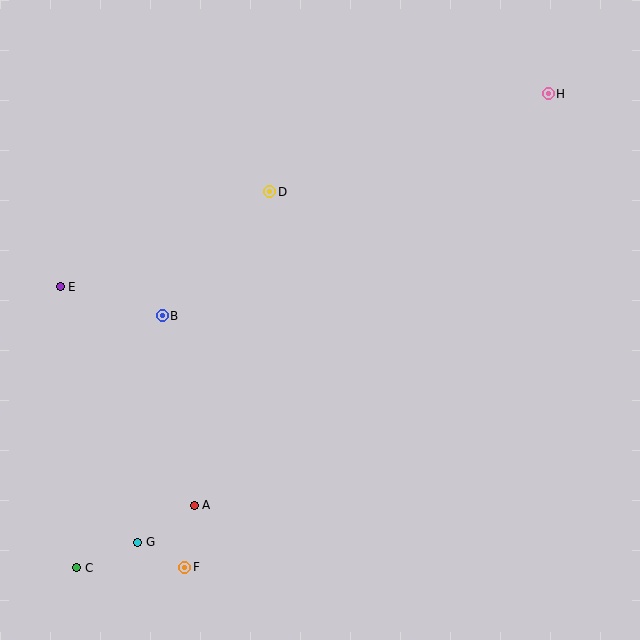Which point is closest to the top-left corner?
Point E is closest to the top-left corner.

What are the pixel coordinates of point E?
Point E is at (60, 287).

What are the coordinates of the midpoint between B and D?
The midpoint between B and D is at (216, 254).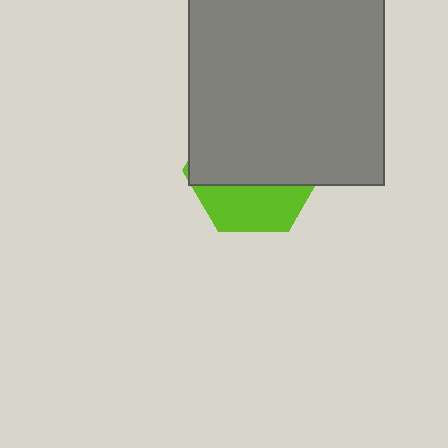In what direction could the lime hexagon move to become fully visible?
The lime hexagon could move down. That would shift it out from behind the gray square entirely.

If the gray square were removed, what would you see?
You would see the complete lime hexagon.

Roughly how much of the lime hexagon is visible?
A small part of it is visible (roughly 35%).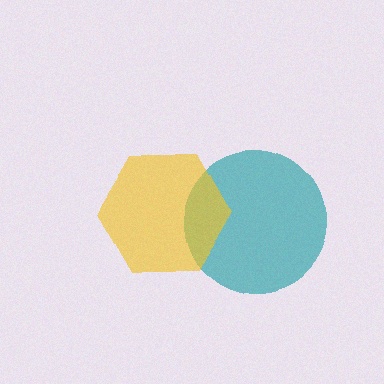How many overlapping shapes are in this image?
There are 2 overlapping shapes in the image.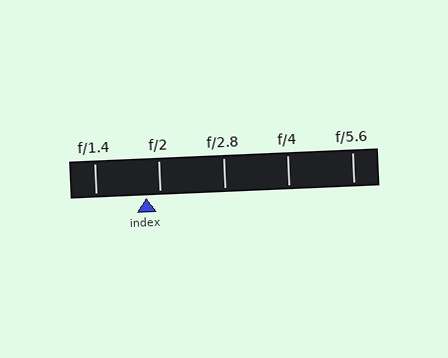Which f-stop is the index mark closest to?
The index mark is closest to f/2.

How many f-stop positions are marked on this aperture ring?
There are 5 f-stop positions marked.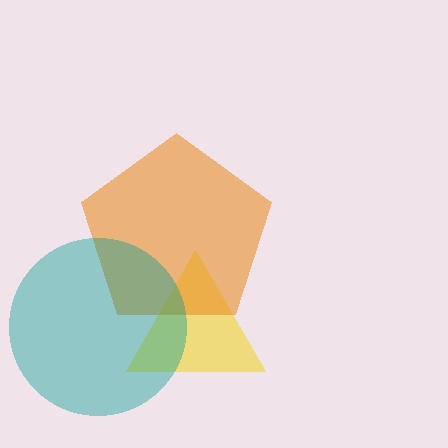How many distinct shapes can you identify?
There are 3 distinct shapes: a yellow triangle, an orange pentagon, a teal circle.